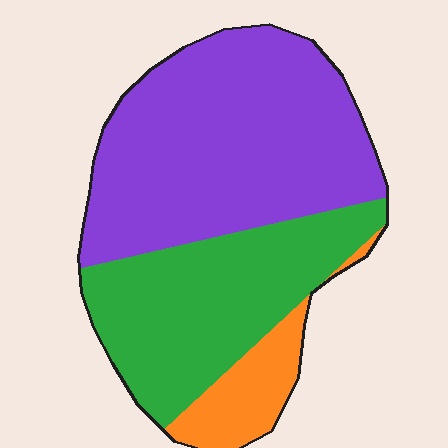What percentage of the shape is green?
Green covers 35% of the shape.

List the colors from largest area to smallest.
From largest to smallest: purple, green, orange.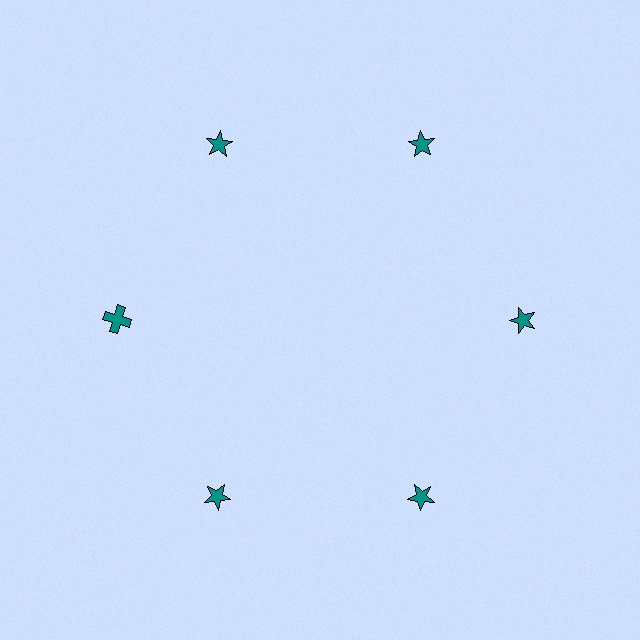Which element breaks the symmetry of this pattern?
The teal cross at roughly the 9 o'clock position breaks the symmetry. All other shapes are teal stars.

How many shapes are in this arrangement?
There are 6 shapes arranged in a ring pattern.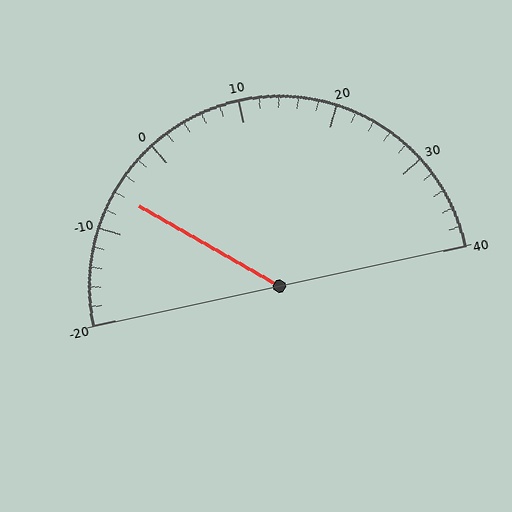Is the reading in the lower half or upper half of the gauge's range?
The reading is in the lower half of the range (-20 to 40).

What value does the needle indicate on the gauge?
The needle indicates approximately -6.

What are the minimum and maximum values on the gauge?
The gauge ranges from -20 to 40.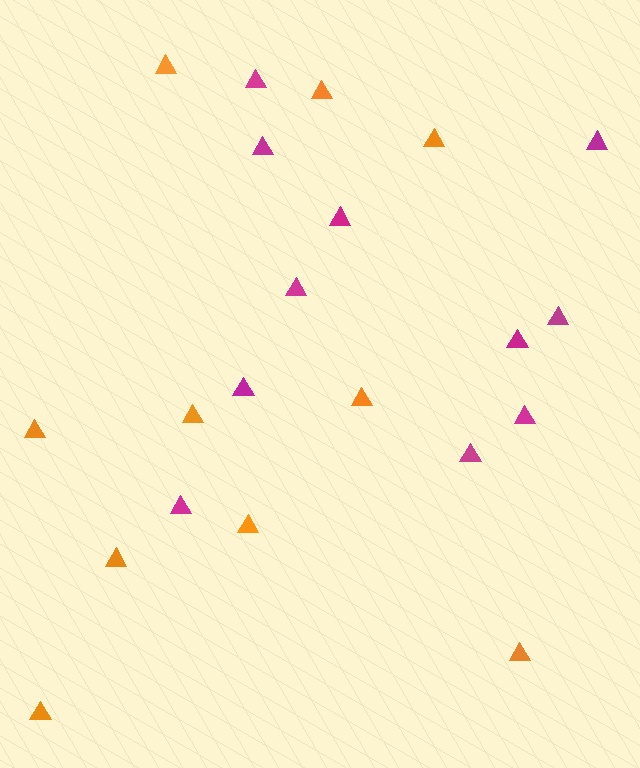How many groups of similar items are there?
There are 2 groups: one group of orange triangles (10) and one group of magenta triangles (11).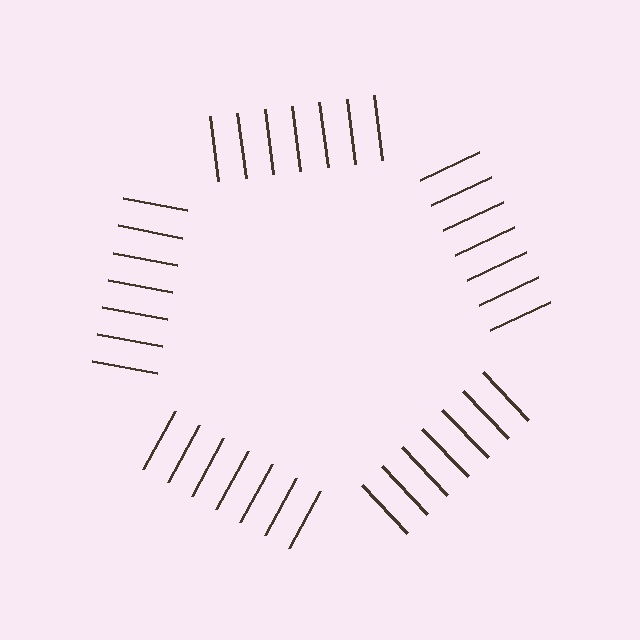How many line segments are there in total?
35 — 7 along each of the 5 edges.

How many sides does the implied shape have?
5 sides — the line-ends trace a pentagon.